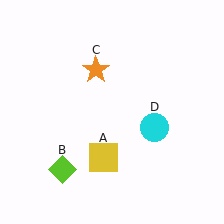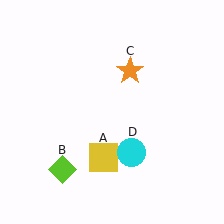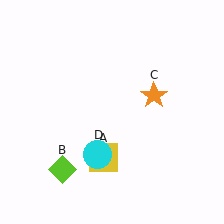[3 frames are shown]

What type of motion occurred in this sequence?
The orange star (object C), cyan circle (object D) rotated clockwise around the center of the scene.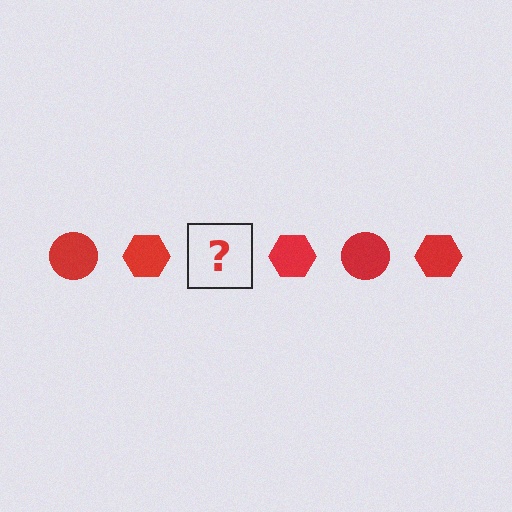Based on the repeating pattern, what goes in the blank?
The blank should be a red circle.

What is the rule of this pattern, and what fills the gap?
The rule is that the pattern cycles through circle, hexagon shapes in red. The gap should be filled with a red circle.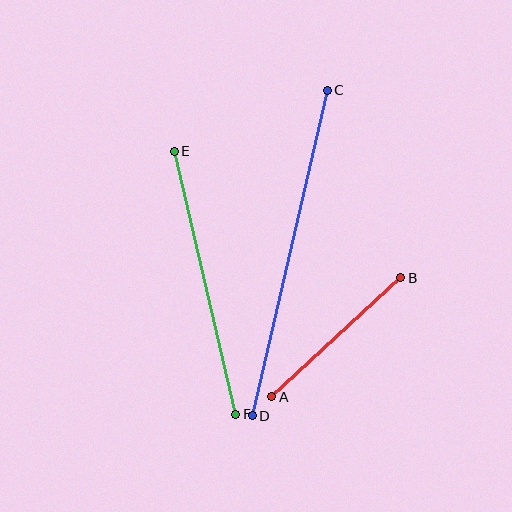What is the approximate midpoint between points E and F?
The midpoint is at approximately (205, 283) pixels.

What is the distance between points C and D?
The distance is approximately 334 pixels.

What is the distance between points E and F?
The distance is approximately 270 pixels.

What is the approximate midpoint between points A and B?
The midpoint is at approximately (336, 337) pixels.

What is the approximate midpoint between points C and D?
The midpoint is at approximately (290, 253) pixels.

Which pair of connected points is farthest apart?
Points C and D are farthest apart.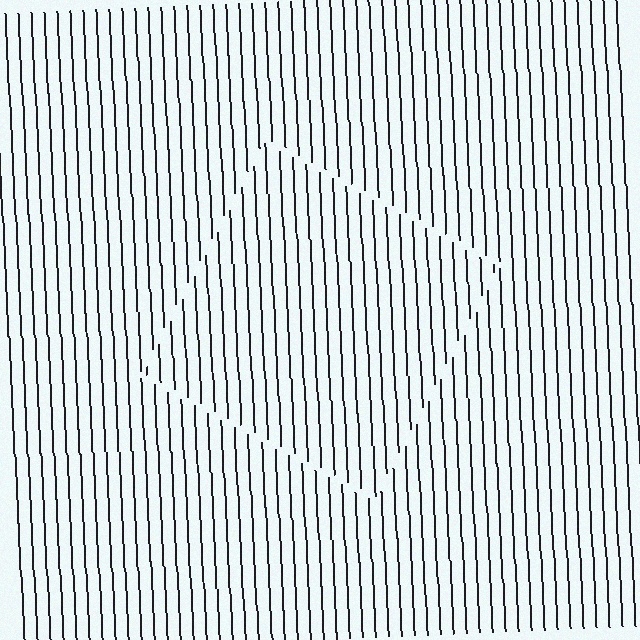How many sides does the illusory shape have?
4 sides — the line-ends trace a square.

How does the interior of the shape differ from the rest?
The interior of the shape contains the same grating, shifted by half a period — the contour is defined by the phase discontinuity where line-ends from the inner and outer gratings abut.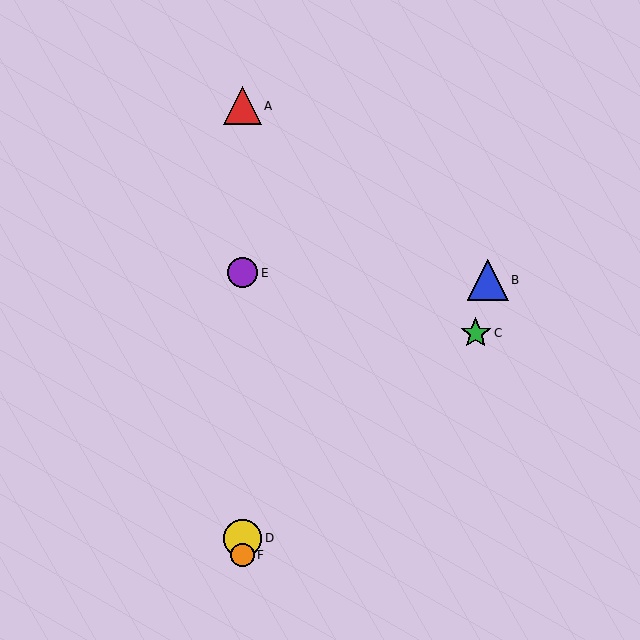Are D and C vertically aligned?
No, D is at x≈242 and C is at x≈476.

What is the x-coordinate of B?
Object B is at x≈488.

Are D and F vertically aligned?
Yes, both are at x≈242.